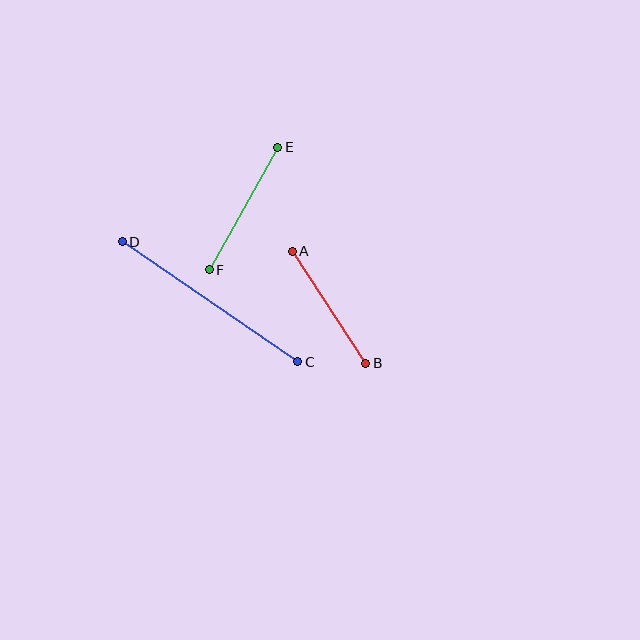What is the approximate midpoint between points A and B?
The midpoint is at approximately (329, 307) pixels.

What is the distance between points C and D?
The distance is approximately 213 pixels.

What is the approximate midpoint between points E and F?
The midpoint is at approximately (244, 208) pixels.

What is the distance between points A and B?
The distance is approximately 134 pixels.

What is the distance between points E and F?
The distance is approximately 140 pixels.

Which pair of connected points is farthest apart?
Points C and D are farthest apart.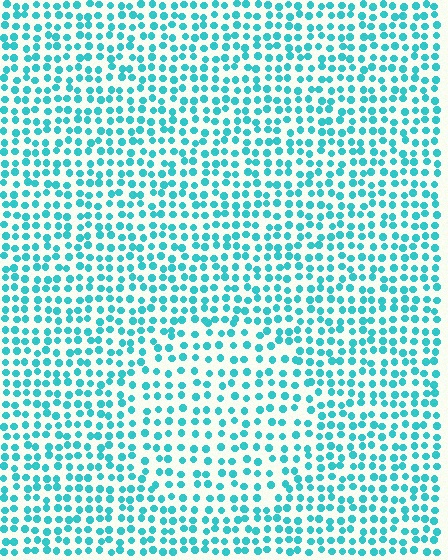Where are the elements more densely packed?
The elements are more densely packed outside the circle boundary.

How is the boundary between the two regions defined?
The boundary is defined by a change in element density (approximately 1.4x ratio). All elements are the same color, size, and shape.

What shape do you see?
I see a circle.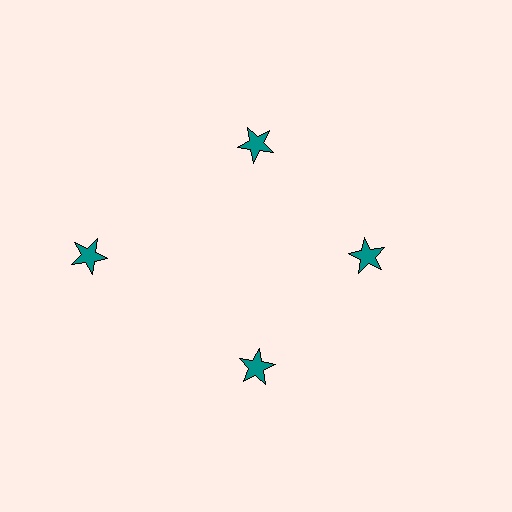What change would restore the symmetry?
The symmetry would be restored by moving it inward, back onto the ring so that all 4 stars sit at equal angles and equal distance from the center.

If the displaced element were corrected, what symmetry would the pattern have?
It would have 4-fold rotational symmetry — the pattern would map onto itself every 90 degrees.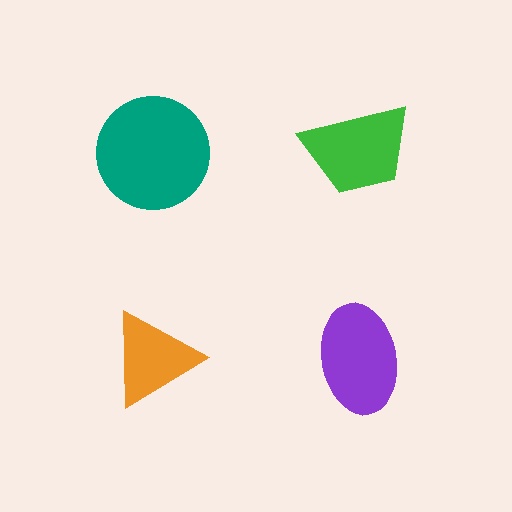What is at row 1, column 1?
A teal circle.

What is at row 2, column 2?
A purple ellipse.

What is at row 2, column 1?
An orange triangle.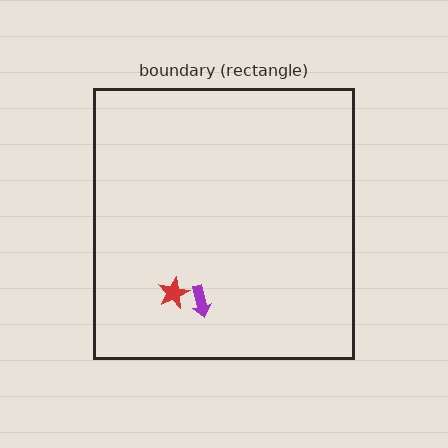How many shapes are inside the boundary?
2 inside, 0 outside.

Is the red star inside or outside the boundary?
Inside.